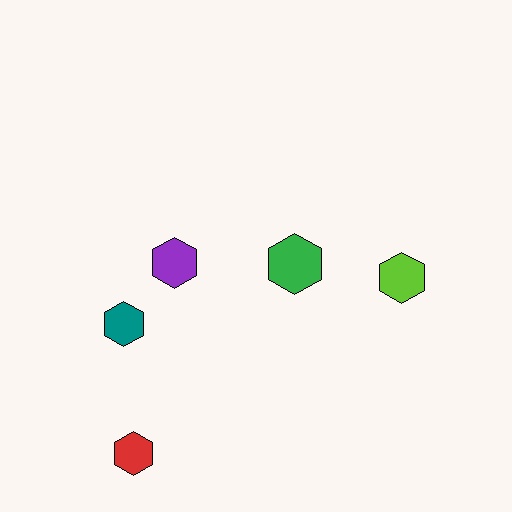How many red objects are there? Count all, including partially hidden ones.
There is 1 red object.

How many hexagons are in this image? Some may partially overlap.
There are 5 hexagons.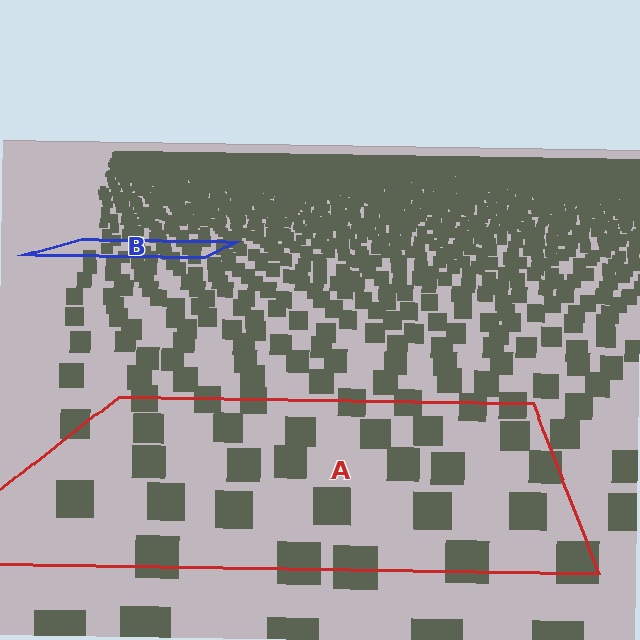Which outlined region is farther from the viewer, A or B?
Region B is farther from the viewer — the texture elements inside it appear smaller and more densely packed.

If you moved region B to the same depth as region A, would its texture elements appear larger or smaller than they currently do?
They would appear larger. At a closer depth, the same texture elements are projected at a bigger on-screen size.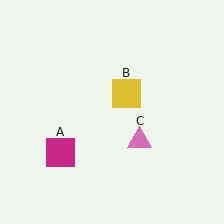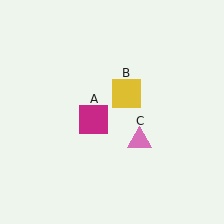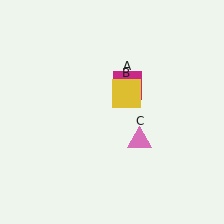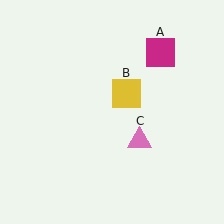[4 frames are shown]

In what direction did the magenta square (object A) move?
The magenta square (object A) moved up and to the right.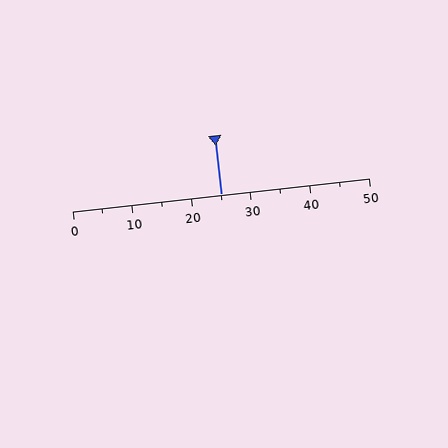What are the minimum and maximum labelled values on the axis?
The axis runs from 0 to 50.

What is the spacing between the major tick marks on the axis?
The major ticks are spaced 10 apart.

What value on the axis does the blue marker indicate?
The marker indicates approximately 25.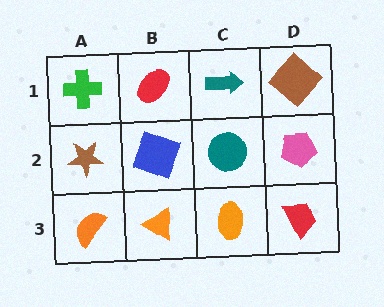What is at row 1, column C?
A teal arrow.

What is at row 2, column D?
A pink pentagon.